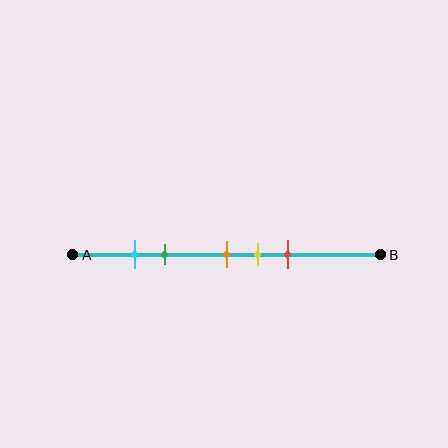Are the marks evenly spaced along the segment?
No, the marks are not evenly spaced.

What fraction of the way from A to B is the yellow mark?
The yellow mark is approximately 60% (0.6) of the way from A to B.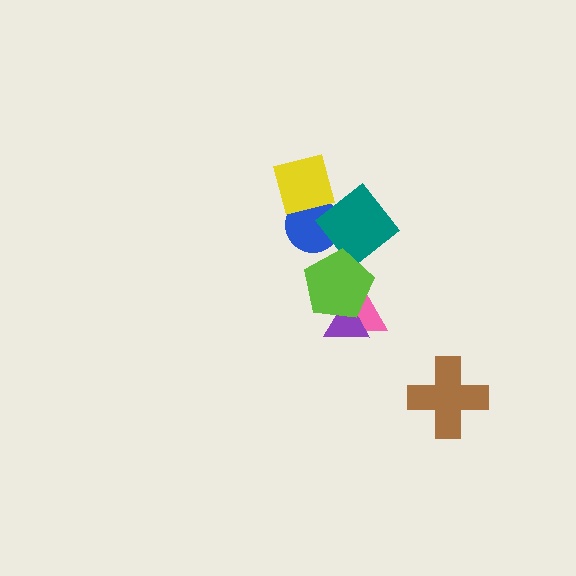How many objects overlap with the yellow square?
2 objects overlap with the yellow square.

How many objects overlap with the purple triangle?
2 objects overlap with the purple triangle.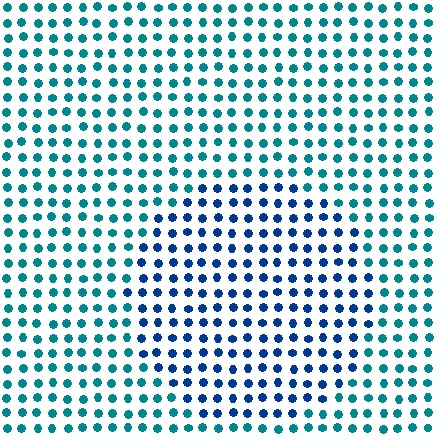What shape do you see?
I see a circle.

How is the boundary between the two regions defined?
The boundary is defined purely by a slight shift in hue (about 33 degrees). Spacing, size, and orientation are identical on both sides.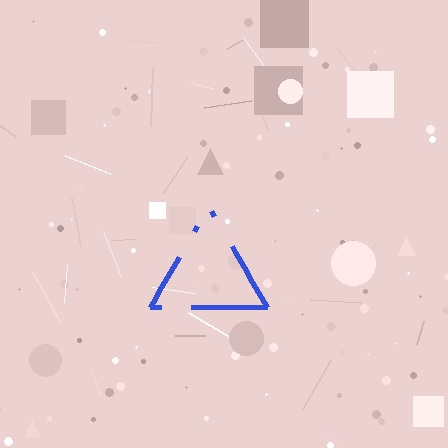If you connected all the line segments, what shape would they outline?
They would outline a triangle.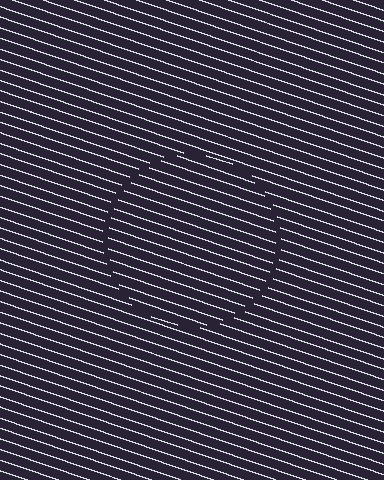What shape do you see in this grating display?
An illusory circle. The interior of the shape contains the same grating, shifted by half a period — the contour is defined by the phase discontinuity where line-ends from the inner and outer gratings abut.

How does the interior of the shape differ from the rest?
The interior of the shape contains the same grating, shifted by half a period — the contour is defined by the phase discontinuity where line-ends from the inner and outer gratings abut.